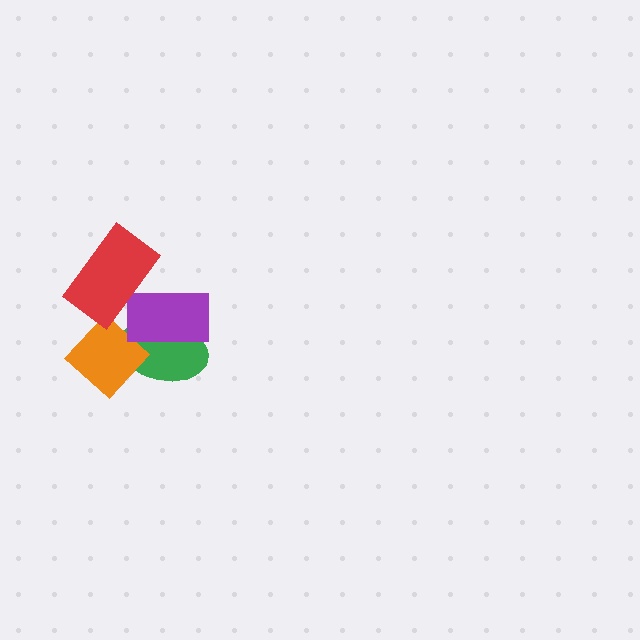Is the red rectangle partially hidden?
No, no other shape covers it.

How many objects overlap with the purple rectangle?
3 objects overlap with the purple rectangle.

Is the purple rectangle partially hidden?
Yes, it is partially covered by another shape.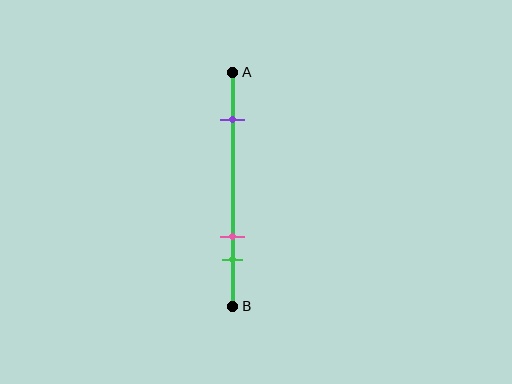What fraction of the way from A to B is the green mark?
The green mark is approximately 80% (0.8) of the way from A to B.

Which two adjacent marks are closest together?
The pink and green marks are the closest adjacent pair.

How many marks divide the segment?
There are 3 marks dividing the segment.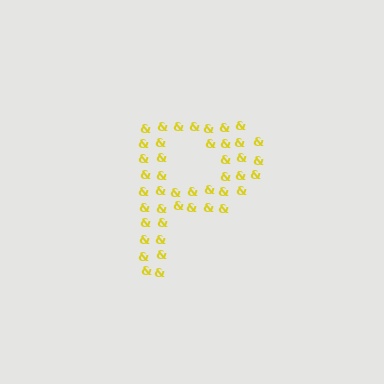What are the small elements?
The small elements are ampersands.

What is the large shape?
The large shape is the letter P.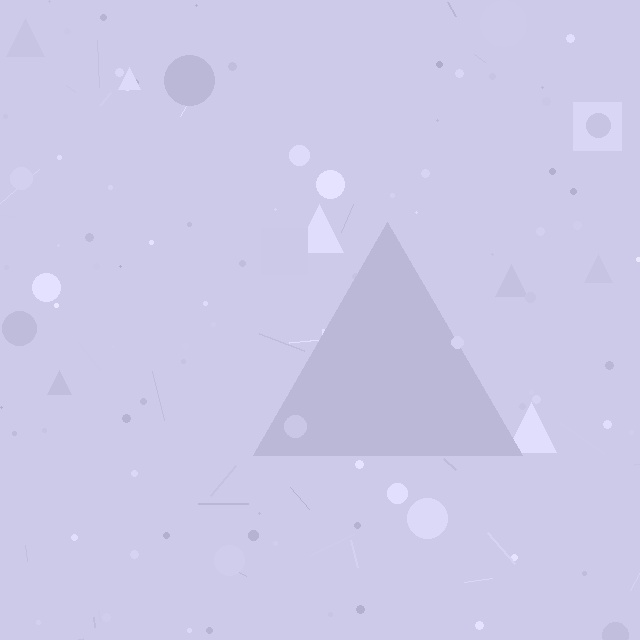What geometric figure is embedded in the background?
A triangle is embedded in the background.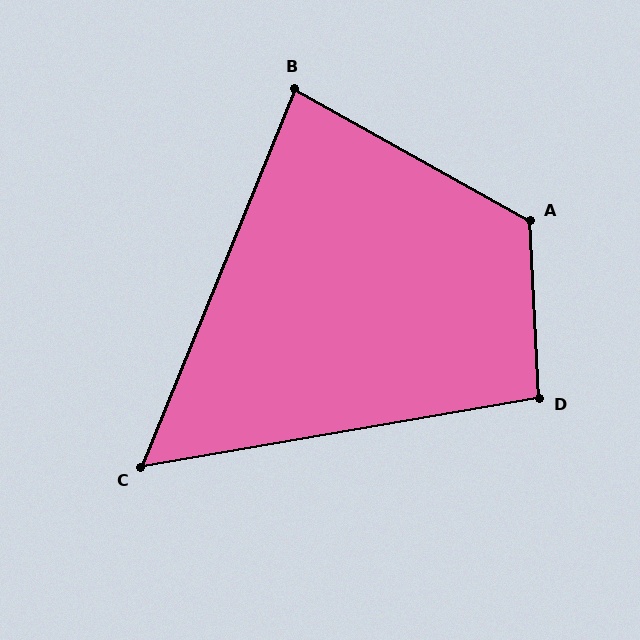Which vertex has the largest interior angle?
A, at approximately 122 degrees.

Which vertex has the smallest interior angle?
C, at approximately 58 degrees.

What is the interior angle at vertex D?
Approximately 97 degrees (obtuse).